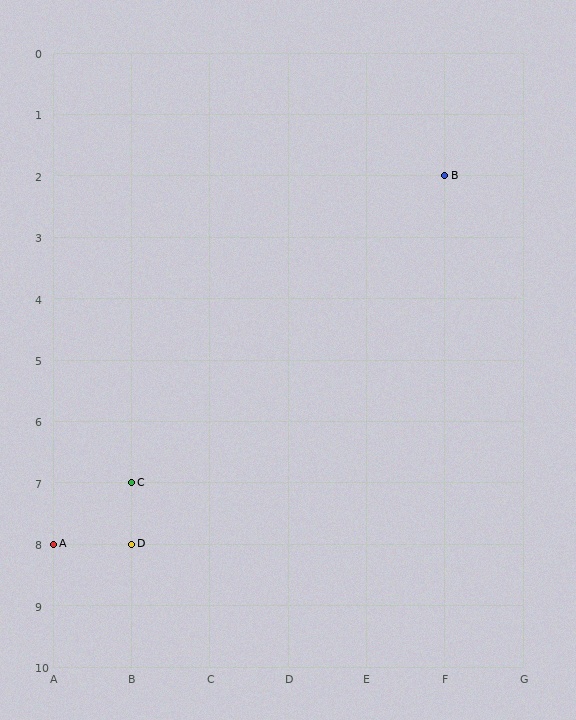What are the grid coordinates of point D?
Point D is at grid coordinates (B, 8).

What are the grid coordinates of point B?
Point B is at grid coordinates (F, 2).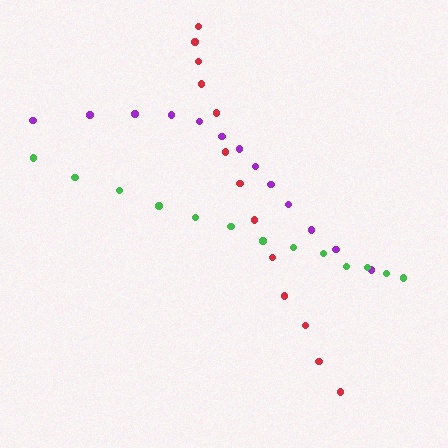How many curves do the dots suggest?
There are 3 distinct paths.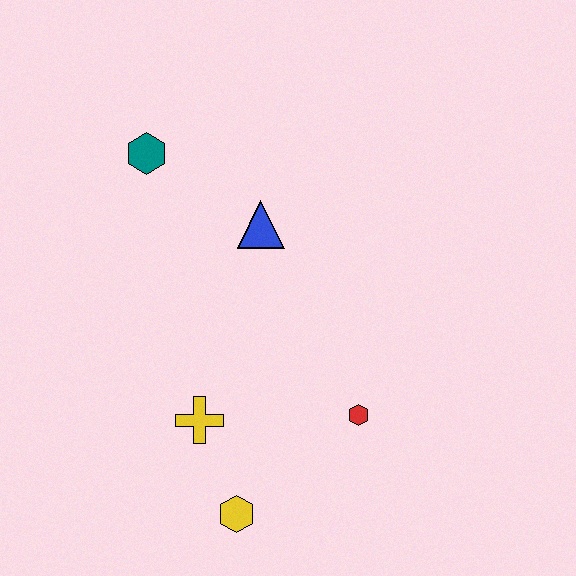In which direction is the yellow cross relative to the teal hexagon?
The yellow cross is below the teal hexagon.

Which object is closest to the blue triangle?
The teal hexagon is closest to the blue triangle.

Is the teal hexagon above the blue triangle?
Yes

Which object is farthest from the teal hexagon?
The yellow hexagon is farthest from the teal hexagon.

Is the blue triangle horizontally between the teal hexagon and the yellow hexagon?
No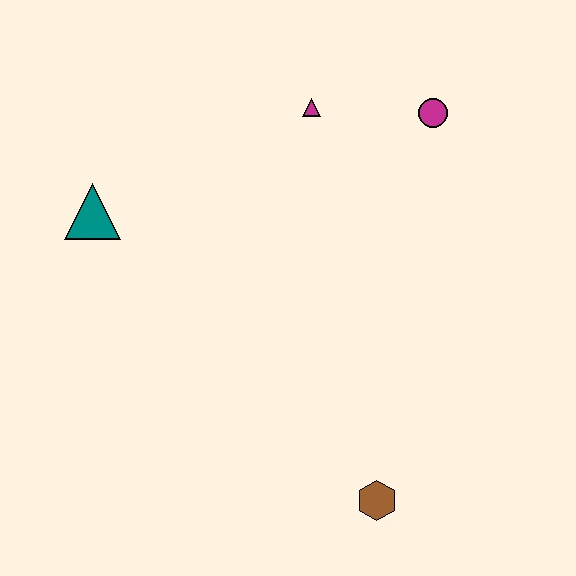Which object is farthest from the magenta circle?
The brown hexagon is farthest from the magenta circle.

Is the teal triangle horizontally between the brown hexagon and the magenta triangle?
No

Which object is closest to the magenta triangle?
The magenta circle is closest to the magenta triangle.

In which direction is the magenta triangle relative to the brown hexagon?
The magenta triangle is above the brown hexagon.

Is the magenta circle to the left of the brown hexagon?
No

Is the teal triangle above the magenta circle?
No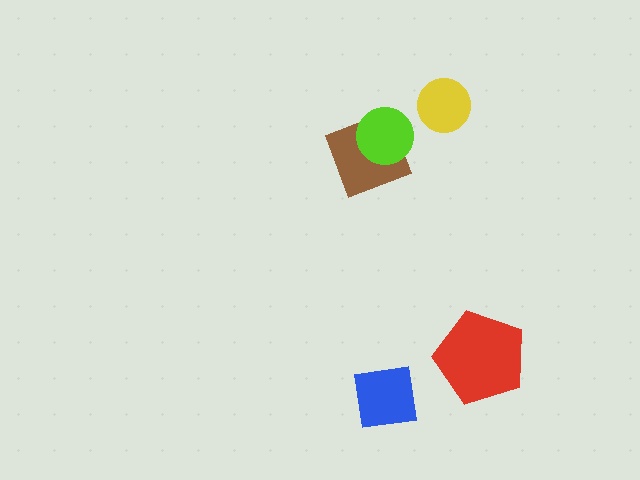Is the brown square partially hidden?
Yes, it is partially covered by another shape.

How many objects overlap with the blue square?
0 objects overlap with the blue square.